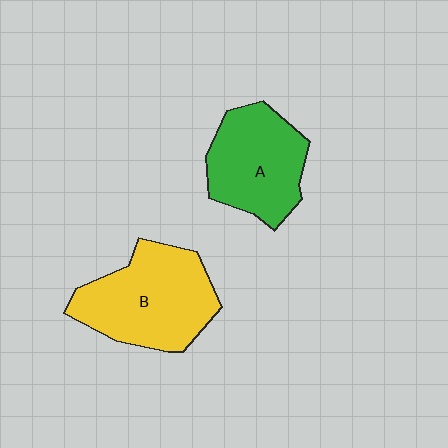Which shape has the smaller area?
Shape A (green).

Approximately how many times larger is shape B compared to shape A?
Approximately 1.2 times.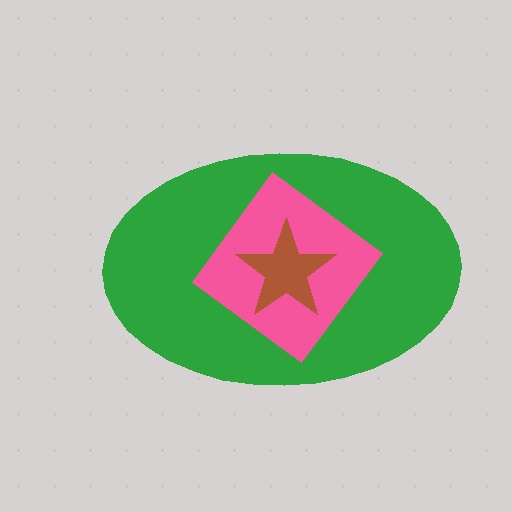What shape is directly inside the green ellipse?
The pink diamond.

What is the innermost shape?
The brown star.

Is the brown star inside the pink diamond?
Yes.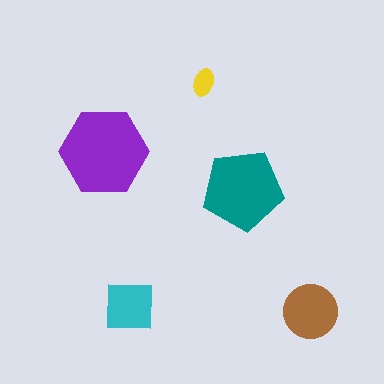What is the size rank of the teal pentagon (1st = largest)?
2nd.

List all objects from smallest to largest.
The yellow ellipse, the cyan square, the brown circle, the teal pentagon, the purple hexagon.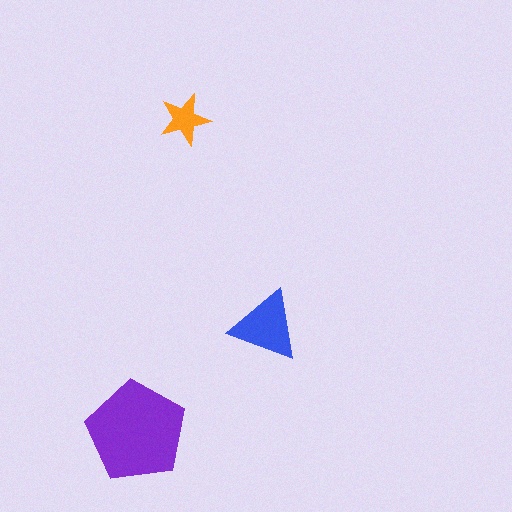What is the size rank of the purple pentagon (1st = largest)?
1st.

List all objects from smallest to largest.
The orange star, the blue triangle, the purple pentagon.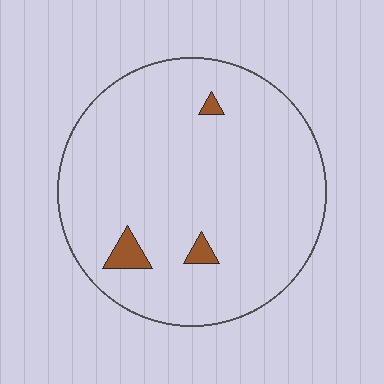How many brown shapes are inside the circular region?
3.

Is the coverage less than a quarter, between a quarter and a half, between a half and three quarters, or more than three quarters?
Less than a quarter.